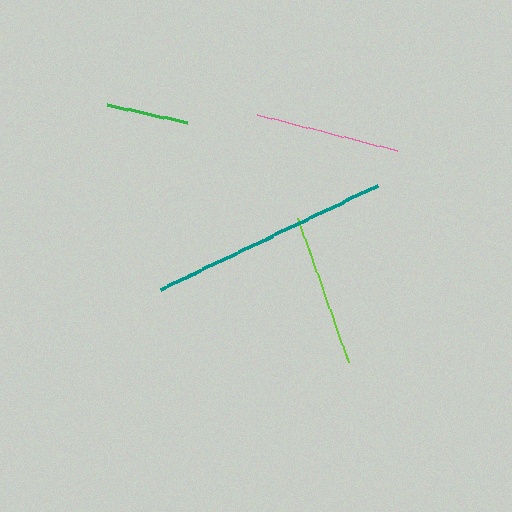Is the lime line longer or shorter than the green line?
The lime line is longer than the green line.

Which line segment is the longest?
The teal line is the longest at approximately 241 pixels.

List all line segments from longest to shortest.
From longest to shortest: teal, lime, pink, green.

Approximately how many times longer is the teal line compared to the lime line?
The teal line is approximately 1.6 times the length of the lime line.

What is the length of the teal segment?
The teal segment is approximately 241 pixels long.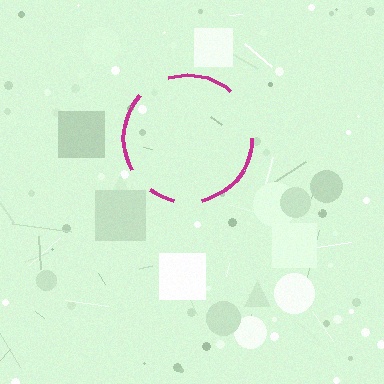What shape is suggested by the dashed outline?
The dashed outline suggests a circle.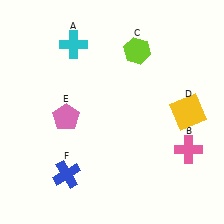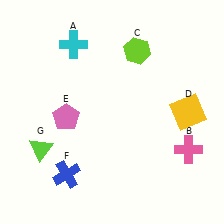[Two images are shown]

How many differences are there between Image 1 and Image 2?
There is 1 difference between the two images.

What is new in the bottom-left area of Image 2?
A lime triangle (G) was added in the bottom-left area of Image 2.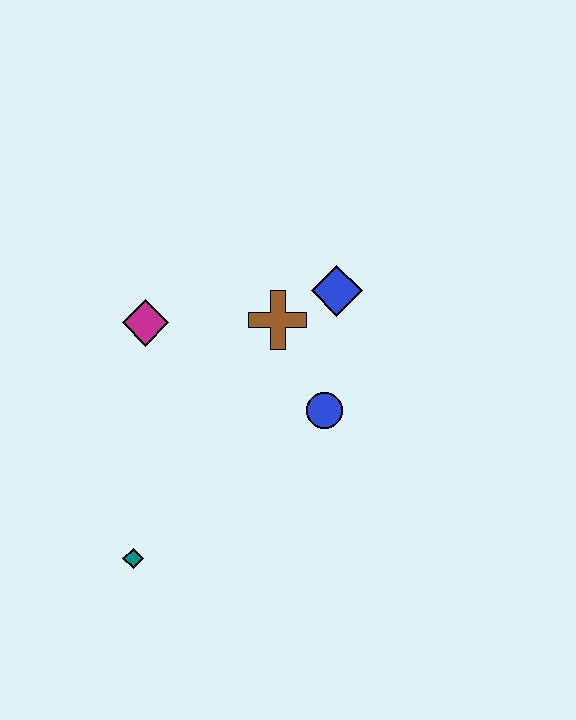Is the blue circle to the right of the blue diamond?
No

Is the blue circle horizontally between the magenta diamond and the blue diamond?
Yes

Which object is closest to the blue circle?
The brown cross is closest to the blue circle.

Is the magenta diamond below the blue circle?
No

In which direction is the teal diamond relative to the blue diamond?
The teal diamond is below the blue diamond.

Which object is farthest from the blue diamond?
The teal diamond is farthest from the blue diamond.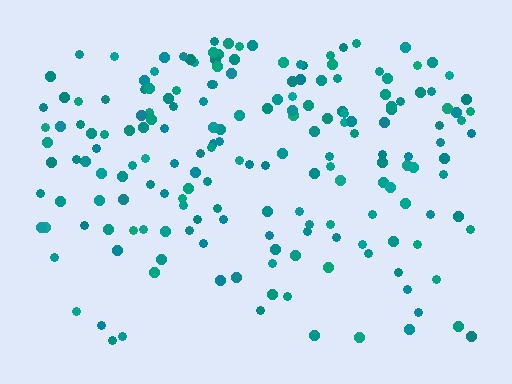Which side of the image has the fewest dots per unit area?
The bottom.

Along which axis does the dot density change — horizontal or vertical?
Vertical.